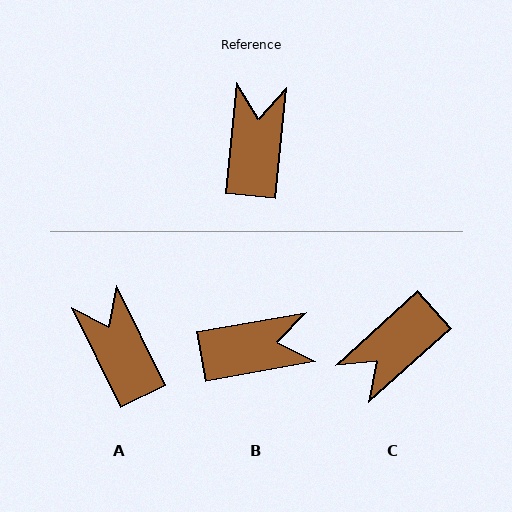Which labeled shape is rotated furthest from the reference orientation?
C, about 138 degrees away.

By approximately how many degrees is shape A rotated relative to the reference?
Approximately 32 degrees counter-clockwise.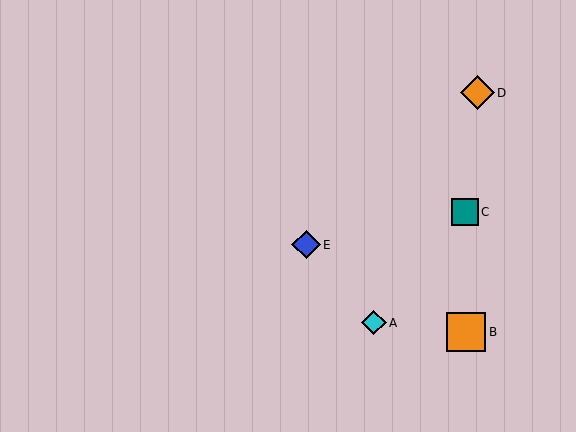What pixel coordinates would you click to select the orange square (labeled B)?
Click at (466, 332) to select the orange square B.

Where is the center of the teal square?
The center of the teal square is at (465, 212).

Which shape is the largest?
The orange square (labeled B) is the largest.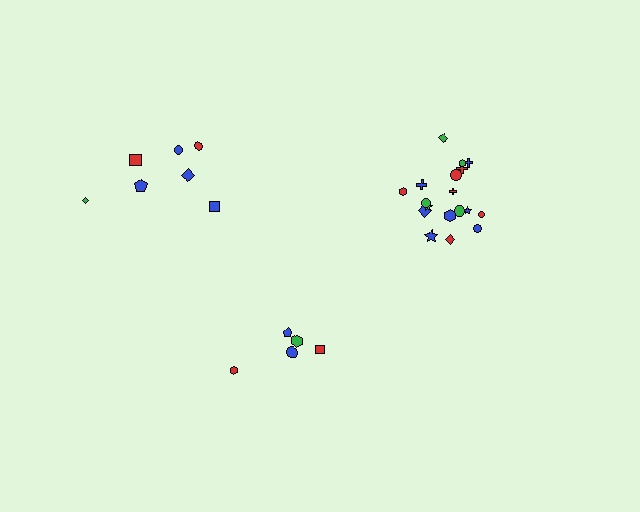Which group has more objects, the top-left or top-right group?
The top-right group.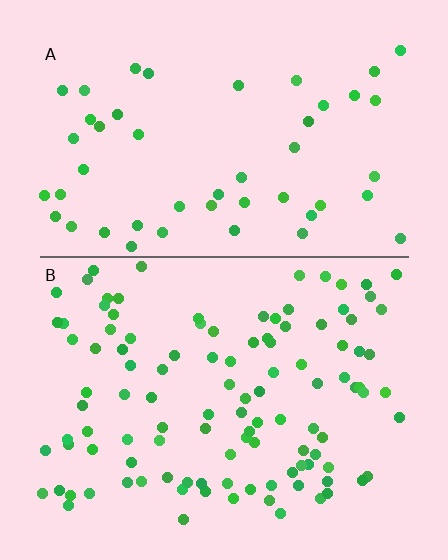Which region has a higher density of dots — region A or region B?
B (the bottom).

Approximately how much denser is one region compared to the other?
Approximately 2.2× — region B over region A.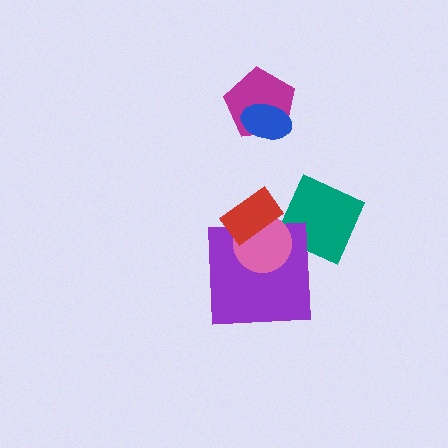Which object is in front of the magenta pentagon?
The blue ellipse is in front of the magenta pentagon.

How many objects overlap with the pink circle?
2 objects overlap with the pink circle.